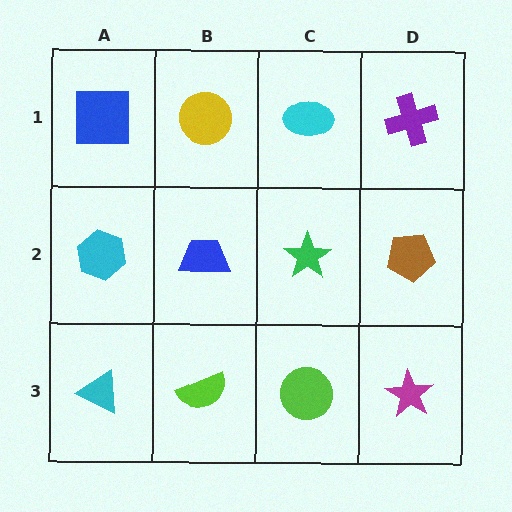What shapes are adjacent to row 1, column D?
A brown pentagon (row 2, column D), a cyan ellipse (row 1, column C).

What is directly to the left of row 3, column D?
A lime circle.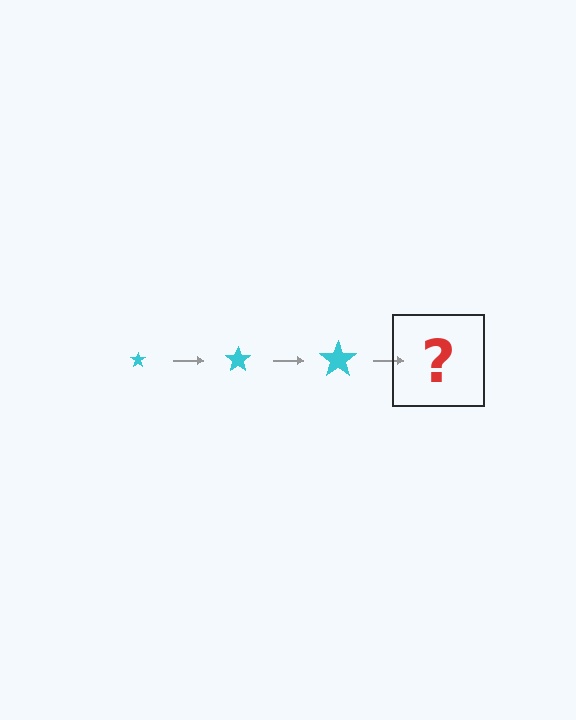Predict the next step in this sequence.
The next step is a cyan star, larger than the previous one.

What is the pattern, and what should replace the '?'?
The pattern is that the star gets progressively larger each step. The '?' should be a cyan star, larger than the previous one.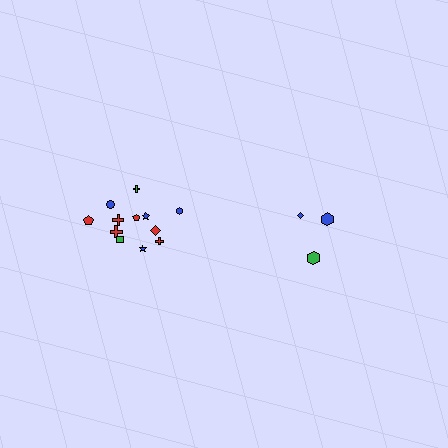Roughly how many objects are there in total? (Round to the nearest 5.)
Roughly 15 objects in total.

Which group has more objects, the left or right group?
The left group.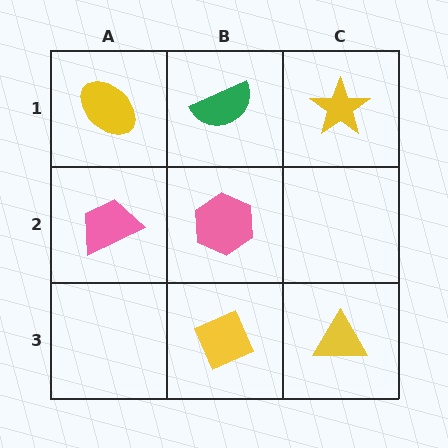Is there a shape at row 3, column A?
No, that cell is empty.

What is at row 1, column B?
A green semicircle.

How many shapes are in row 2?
2 shapes.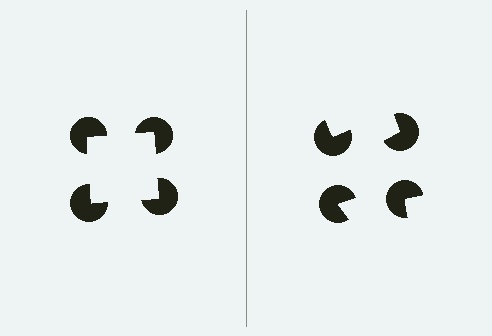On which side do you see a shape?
An illusory square appears on the left side. On the right side the wedge cuts are rotated, so no coherent shape forms.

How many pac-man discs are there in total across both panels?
8 — 4 on each side.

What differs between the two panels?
The pac-man discs are positioned identically on both sides; only the wedge orientations differ. On the left they align to a square; on the right they are misaligned.